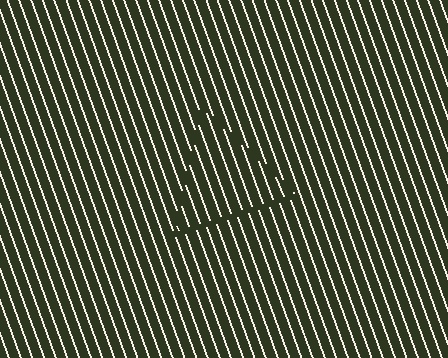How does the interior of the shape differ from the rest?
The interior of the shape contains the same grating, shifted by half a period — the contour is defined by the phase discontinuity where line-ends from the inner and outer gratings abut.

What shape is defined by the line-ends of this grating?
An illusory triangle. The interior of the shape contains the same grating, shifted by half a period — the contour is defined by the phase discontinuity where line-ends from the inner and outer gratings abut.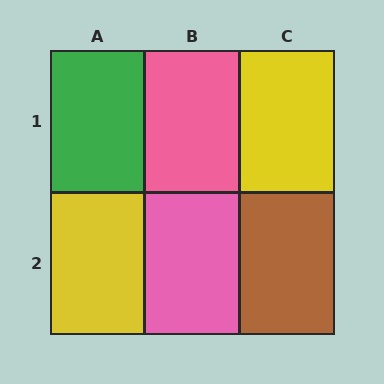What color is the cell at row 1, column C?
Yellow.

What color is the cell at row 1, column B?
Pink.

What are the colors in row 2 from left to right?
Yellow, pink, brown.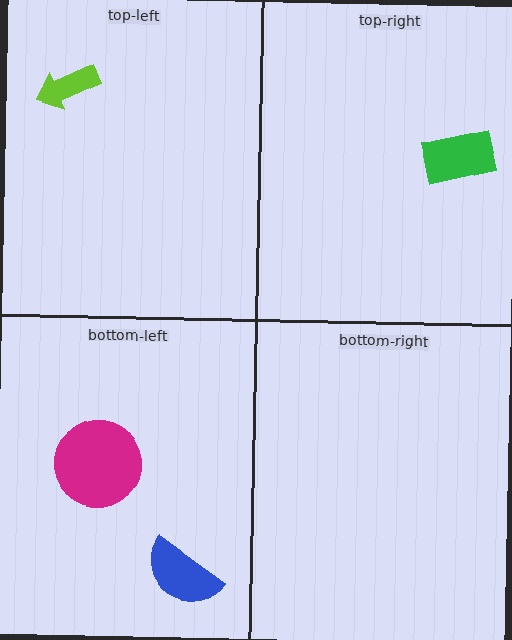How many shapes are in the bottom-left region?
2.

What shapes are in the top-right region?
The green rectangle.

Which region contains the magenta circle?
The bottom-left region.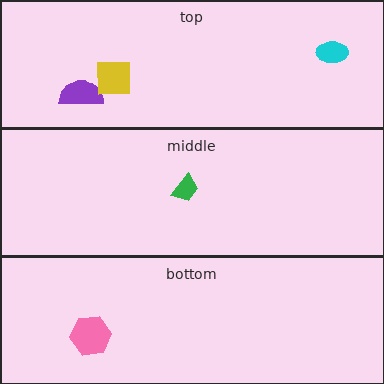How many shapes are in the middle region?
1.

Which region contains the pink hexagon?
The bottom region.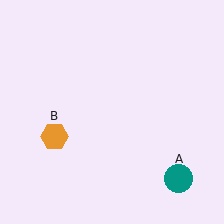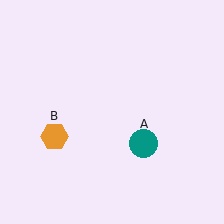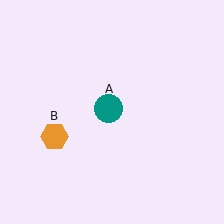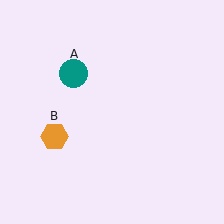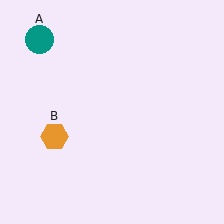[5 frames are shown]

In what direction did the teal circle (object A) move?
The teal circle (object A) moved up and to the left.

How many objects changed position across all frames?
1 object changed position: teal circle (object A).